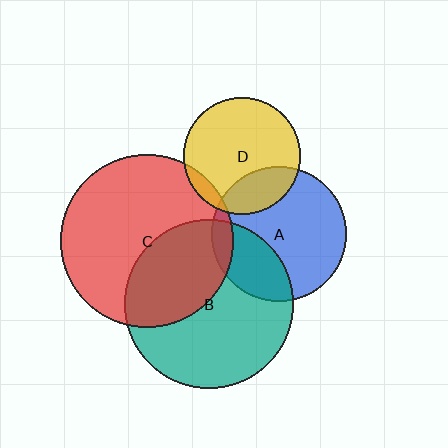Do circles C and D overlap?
Yes.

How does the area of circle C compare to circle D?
Approximately 2.2 times.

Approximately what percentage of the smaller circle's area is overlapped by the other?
Approximately 5%.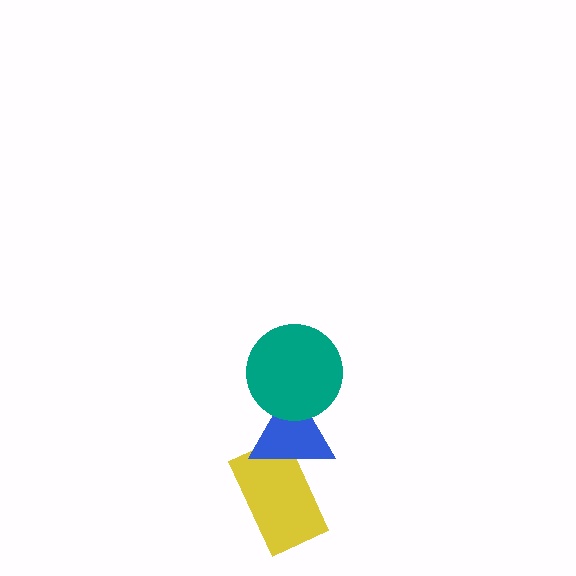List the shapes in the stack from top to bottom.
From top to bottom: the teal circle, the blue triangle, the yellow rectangle.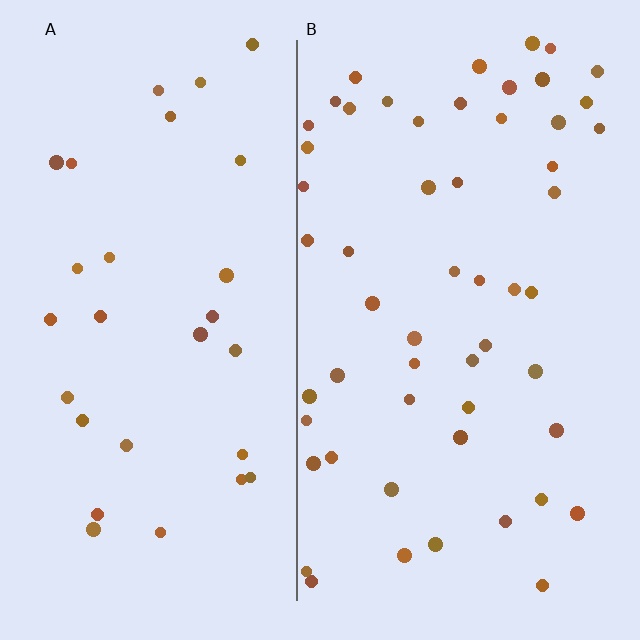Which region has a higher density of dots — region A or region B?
B (the right).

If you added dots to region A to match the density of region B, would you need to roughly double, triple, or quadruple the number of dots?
Approximately double.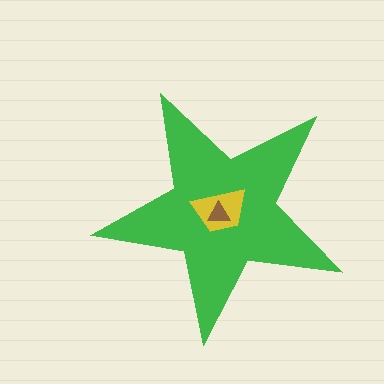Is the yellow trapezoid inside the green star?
Yes.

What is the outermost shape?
The green star.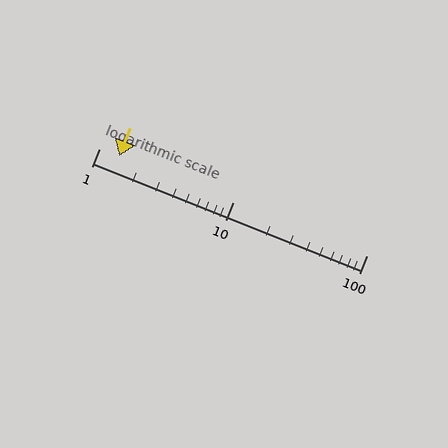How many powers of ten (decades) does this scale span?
The scale spans 2 decades, from 1 to 100.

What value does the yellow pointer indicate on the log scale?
The pointer indicates approximately 1.4.